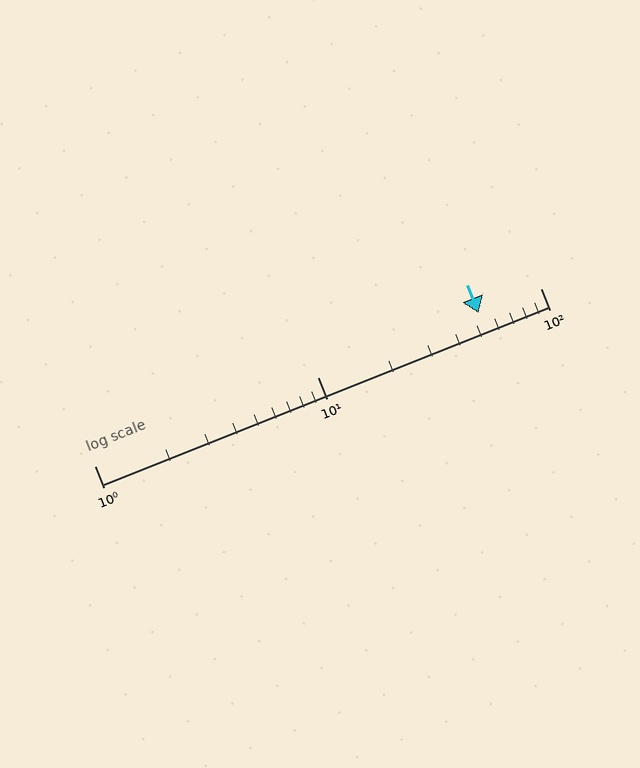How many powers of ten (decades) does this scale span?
The scale spans 2 decades, from 1 to 100.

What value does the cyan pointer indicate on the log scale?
The pointer indicates approximately 53.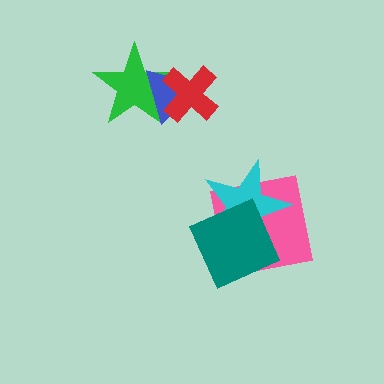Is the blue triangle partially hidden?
Yes, it is partially covered by another shape.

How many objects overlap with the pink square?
2 objects overlap with the pink square.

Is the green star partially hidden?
Yes, it is partially covered by another shape.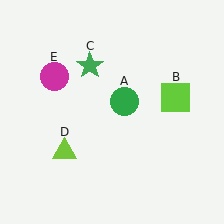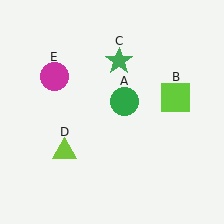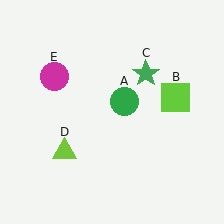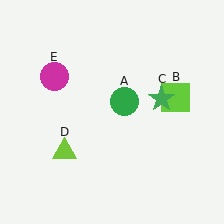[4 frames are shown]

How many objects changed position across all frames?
1 object changed position: green star (object C).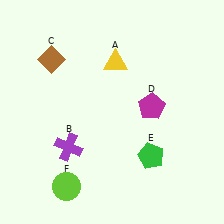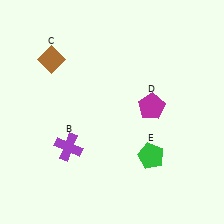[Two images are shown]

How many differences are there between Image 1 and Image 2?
There are 2 differences between the two images.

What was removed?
The yellow triangle (A), the lime circle (F) were removed in Image 2.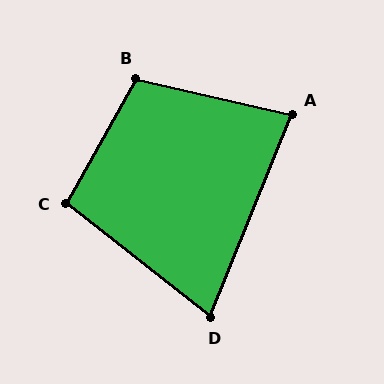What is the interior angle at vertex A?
Approximately 81 degrees (acute).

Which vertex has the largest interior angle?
B, at approximately 106 degrees.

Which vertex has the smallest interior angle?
D, at approximately 74 degrees.